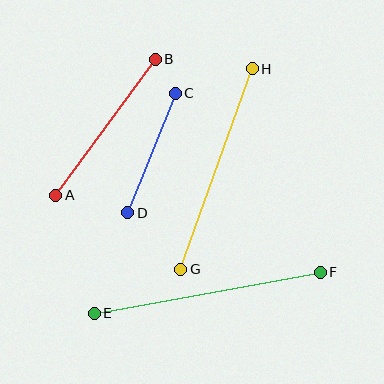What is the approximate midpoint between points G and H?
The midpoint is at approximately (217, 169) pixels.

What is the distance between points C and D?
The distance is approximately 128 pixels.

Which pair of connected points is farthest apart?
Points E and F are farthest apart.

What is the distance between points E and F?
The distance is approximately 230 pixels.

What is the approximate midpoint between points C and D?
The midpoint is at approximately (152, 153) pixels.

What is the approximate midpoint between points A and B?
The midpoint is at approximately (105, 127) pixels.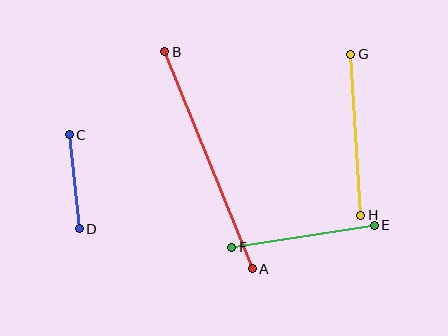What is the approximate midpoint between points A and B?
The midpoint is at approximately (208, 160) pixels.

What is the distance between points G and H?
The distance is approximately 161 pixels.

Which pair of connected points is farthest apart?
Points A and B are farthest apart.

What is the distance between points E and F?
The distance is approximately 144 pixels.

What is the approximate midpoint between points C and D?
The midpoint is at approximately (74, 182) pixels.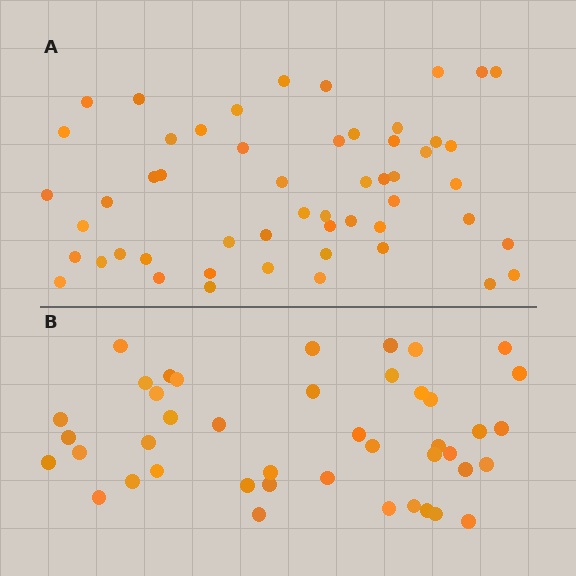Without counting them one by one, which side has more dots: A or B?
Region A (the top region) has more dots.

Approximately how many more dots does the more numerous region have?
Region A has roughly 10 or so more dots than region B.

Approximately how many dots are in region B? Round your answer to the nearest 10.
About 40 dots. (The exact count is 43, which rounds to 40.)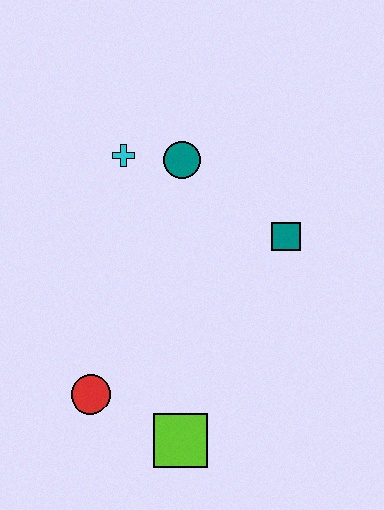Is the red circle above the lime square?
Yes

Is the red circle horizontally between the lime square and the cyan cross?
No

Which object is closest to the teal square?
The teal circle is closest to the teal square.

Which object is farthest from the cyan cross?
The lime square is farthest from the cyan cross.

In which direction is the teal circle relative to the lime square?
The teal circle is above the lime square.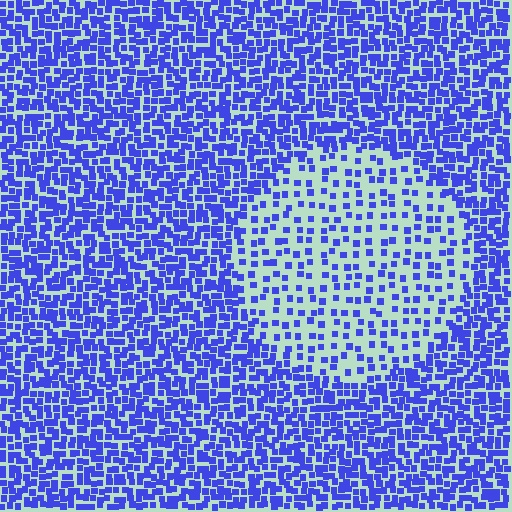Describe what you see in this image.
The image contains small blue elements arranged at two different densities. A circle-shaped region is visible where the elements are less densely packed than the surrounding area.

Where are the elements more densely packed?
The elements are more densely packed outside the circle boundary.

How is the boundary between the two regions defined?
The boundary is defined by a change in element density (approximately 2.5x ratio). All elements are the same color, size, and shape.